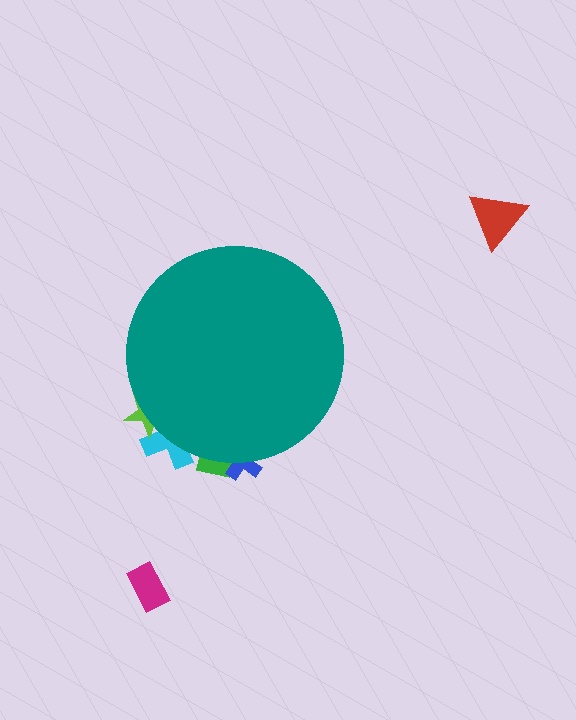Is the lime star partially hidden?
Yes, the lime star is partially hidden behind the teal circle.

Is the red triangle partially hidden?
No, the red triangle is fully visible.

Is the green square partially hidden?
Yes, the green square is partially hidden behind the teal circle.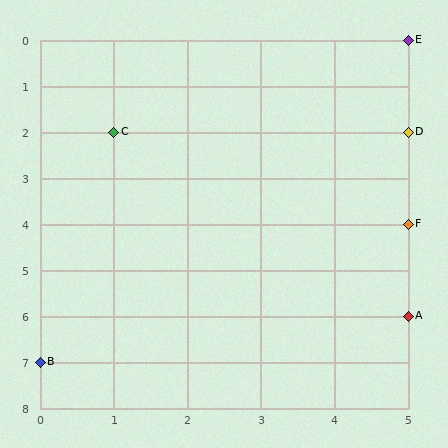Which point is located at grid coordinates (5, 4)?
Point F is at (5, 4).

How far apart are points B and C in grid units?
Points B and C are 1 column and 5 rows apart (about 5.1 grid units diagonally).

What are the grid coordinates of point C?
Point C is at grid coordinates (1, 2).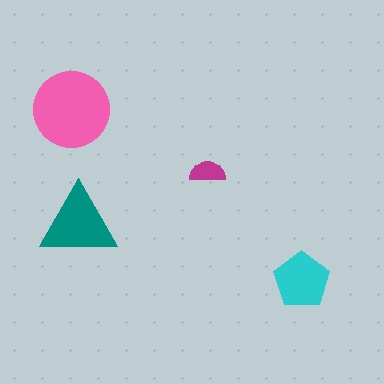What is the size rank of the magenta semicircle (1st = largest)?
4th.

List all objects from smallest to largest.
The magenta semicircle, the cyan pentagon, the teal triangle, the pink circle.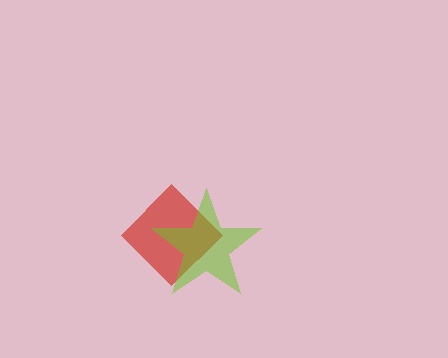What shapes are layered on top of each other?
The layered shapes are: a red diamond, a lime star.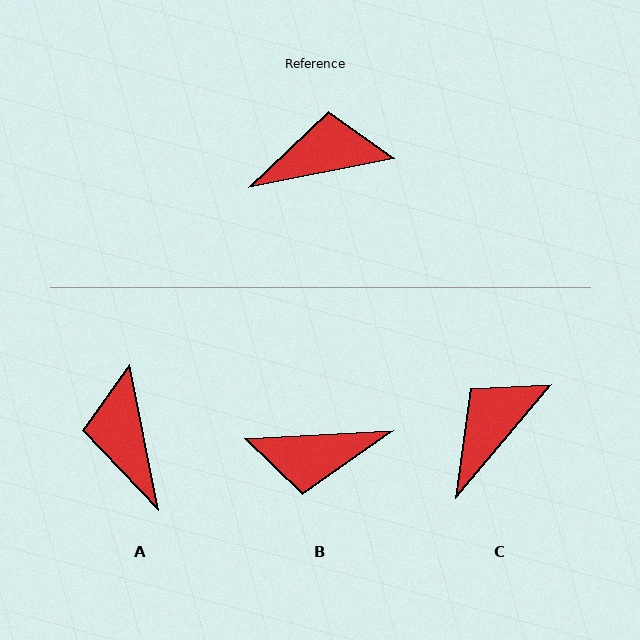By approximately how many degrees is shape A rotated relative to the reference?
Approximately 90 degrees counter-clockwise.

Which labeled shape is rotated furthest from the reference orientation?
B, about 172 degrees away.